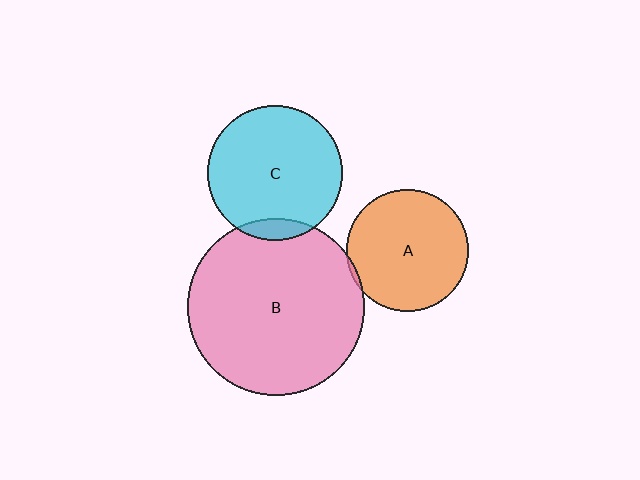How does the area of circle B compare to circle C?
Approximately 1.7 times.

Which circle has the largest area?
Circle B (pink).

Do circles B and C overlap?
Yes.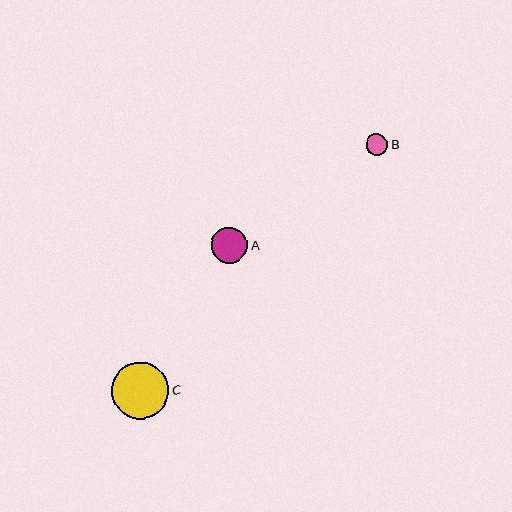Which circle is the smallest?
Circle B is the smallest with a size of approximately 21 pixels.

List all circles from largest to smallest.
From largest to smallest: C, A, B.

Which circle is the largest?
Circle C is the largest with a size of approximately 57 pixels.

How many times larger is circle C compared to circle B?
Circle C is approximately 2.7 times the size of circle B.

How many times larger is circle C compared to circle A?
Circle C is approximately 1.6 times the size of circle A.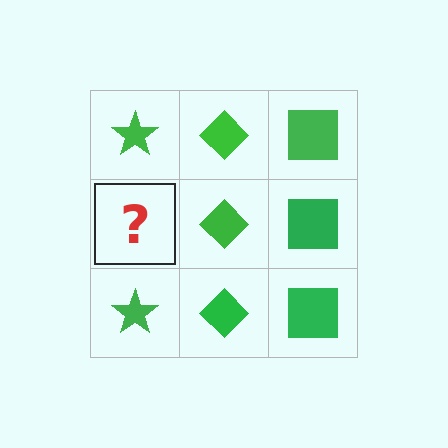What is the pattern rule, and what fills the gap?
The rule is that each column has a consistent shape. The gap should be filled with a green star.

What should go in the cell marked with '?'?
The missing cell should contain a green star.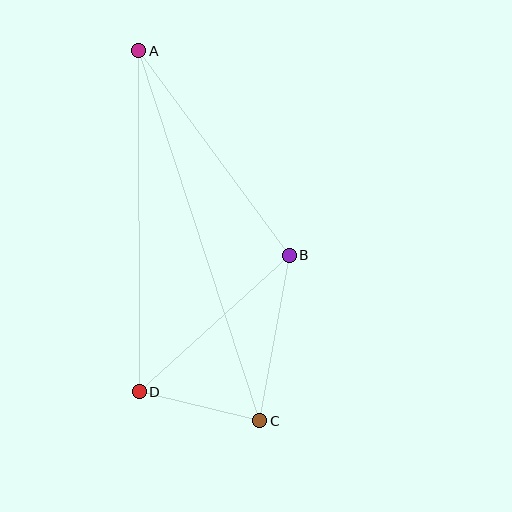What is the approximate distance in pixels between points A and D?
The distance between A and D is approximately 341 pixels.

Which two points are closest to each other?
Points C and D are closest to each other.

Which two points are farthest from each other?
Points A and C are farthest from each other.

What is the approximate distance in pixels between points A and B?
The distance between A and B is approximately 254 pixels.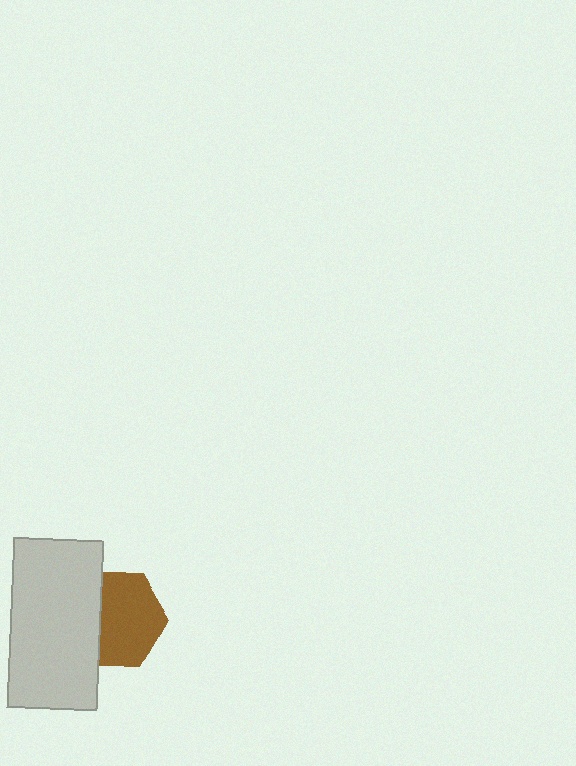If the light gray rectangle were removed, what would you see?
You would see the complete brown hexagon.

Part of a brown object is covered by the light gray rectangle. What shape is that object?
It is a hexagon.